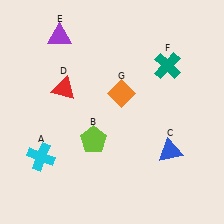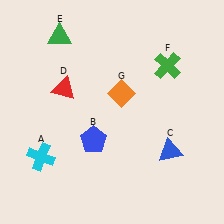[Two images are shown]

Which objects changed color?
B changed from lime to blue. E changed from purple to green. F changed from teal to green.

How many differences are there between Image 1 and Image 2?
There are 3 differences between the two images.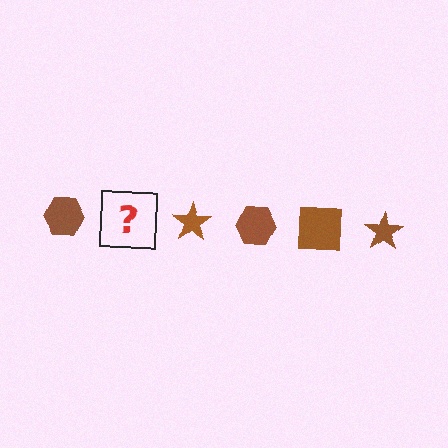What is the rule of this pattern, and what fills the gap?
The rule is that the pattern cycles through hexagon, square, star shapes in brown. The gap should be filled with a brown square.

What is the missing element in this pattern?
The missing element is a brown square.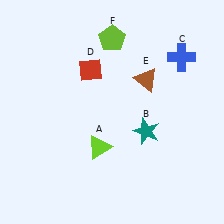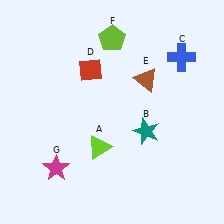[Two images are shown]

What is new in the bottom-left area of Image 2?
A magenta star (G) was added in the bottom-left area of Image 2.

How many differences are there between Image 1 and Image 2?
There is 1 difference between the two images.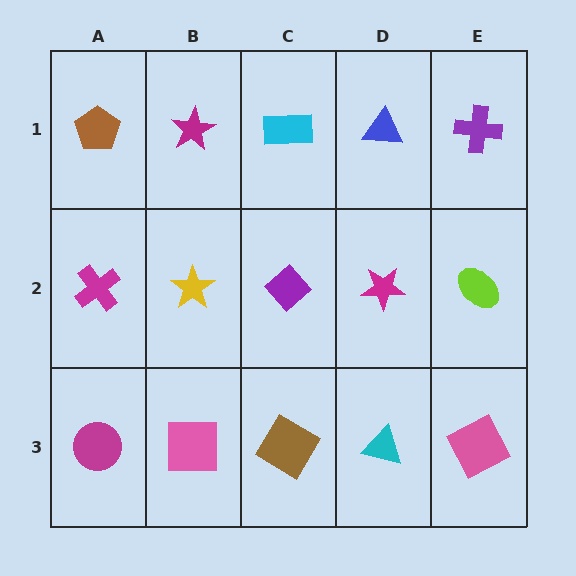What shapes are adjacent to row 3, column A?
A magenta cross (row 2, column A), a pink square (row 3, column B).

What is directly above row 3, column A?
A magenta cross.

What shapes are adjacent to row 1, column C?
A purple diamond (row 2, column C), a magenta star (row 1, column B), a blue triangle (row 1, column D).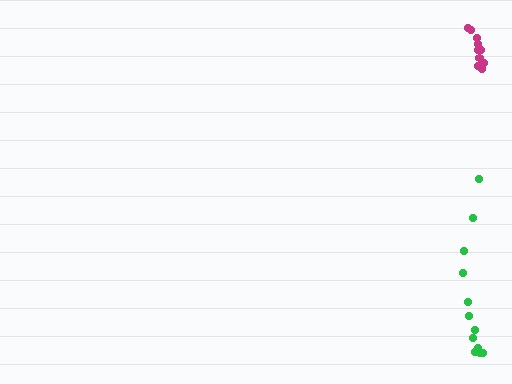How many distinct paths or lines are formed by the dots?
There are 2 distinct paths.